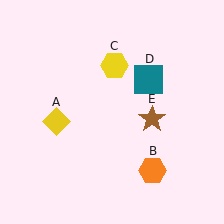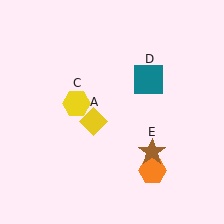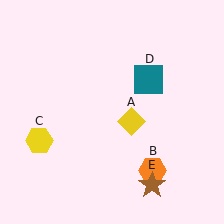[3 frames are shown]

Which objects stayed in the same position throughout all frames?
Orange hexagon (object B) and teal square (object D) remained stationary.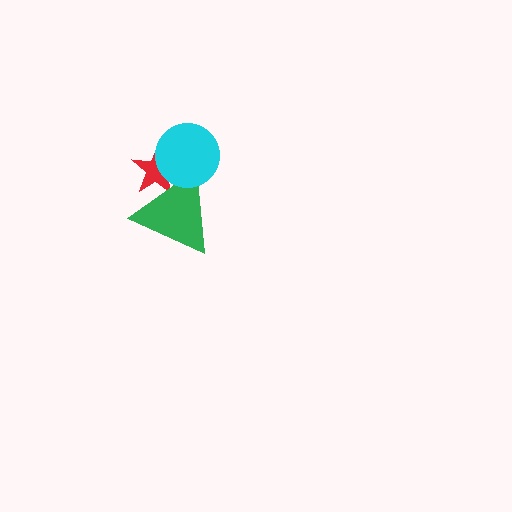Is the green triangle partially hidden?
Yes, it is partially covered by another shape.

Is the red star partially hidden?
Yes, it is partially covered by another shape.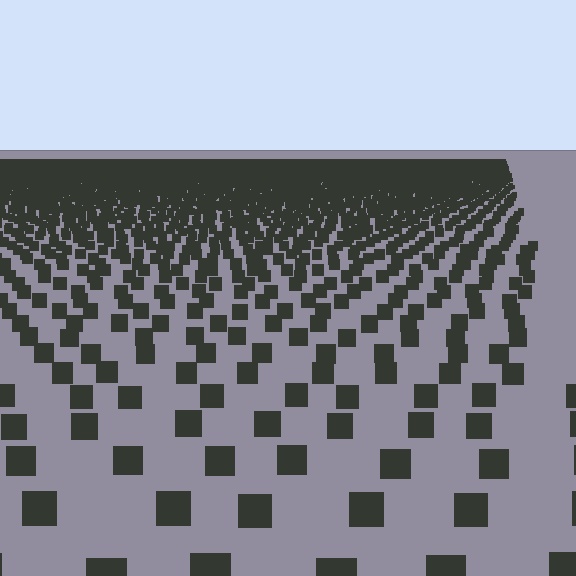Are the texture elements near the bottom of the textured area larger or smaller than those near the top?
Larger. Near the bottom, elements are closer to the viewer and appear at a bigger on-screen size.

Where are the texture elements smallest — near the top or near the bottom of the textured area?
Near the top.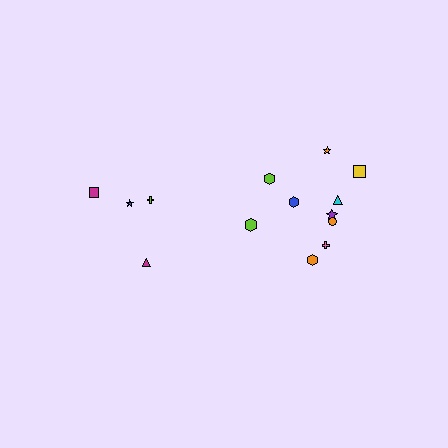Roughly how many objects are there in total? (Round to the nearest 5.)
Roughly 15 objects in total.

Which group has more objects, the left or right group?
The right group.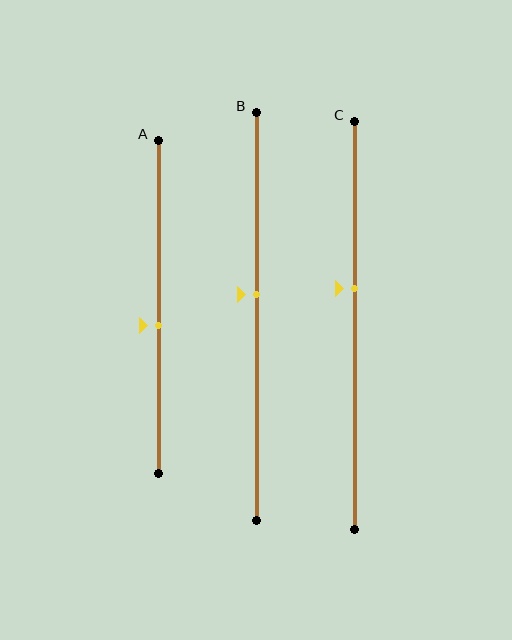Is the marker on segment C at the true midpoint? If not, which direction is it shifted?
No, the marker on segment C is shifted upward by about 9% of the segment length.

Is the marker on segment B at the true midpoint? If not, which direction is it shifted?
No, the marker on segment B is shifted upward by about 6% of the segment length.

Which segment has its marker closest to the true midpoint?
Segment A has its marker closest to the true midpoint.